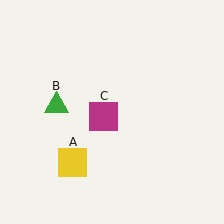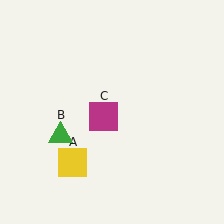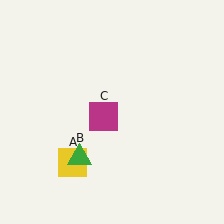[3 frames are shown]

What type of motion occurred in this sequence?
The green triangle (object B) rotated counterclockwise around the center of the scene.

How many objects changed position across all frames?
1 object changed position: green triangle (object B).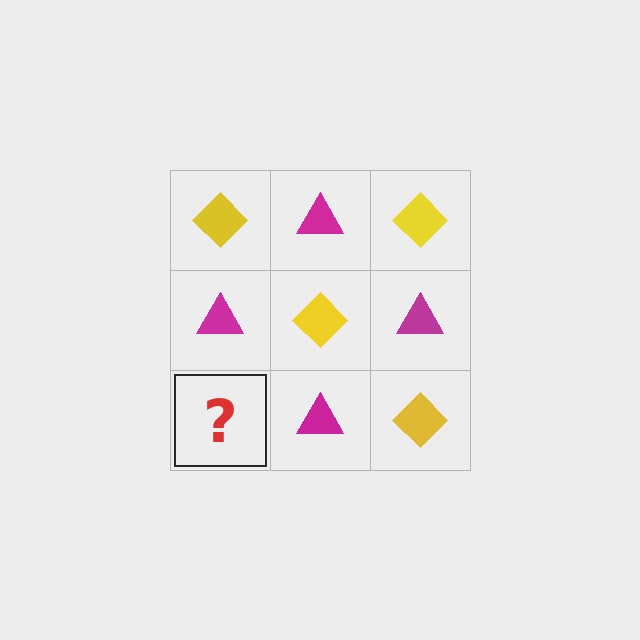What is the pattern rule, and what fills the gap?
The rule is that it alternates yellow diamond and magenta triangle in a checkerboard pattern. The gap should be filled with a yellow diamond.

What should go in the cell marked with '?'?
The missing cell should contain a yellow diamond.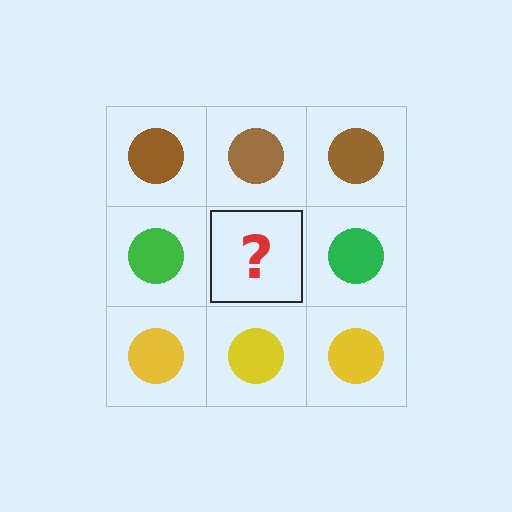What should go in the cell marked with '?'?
The missing cell should contain a green circle.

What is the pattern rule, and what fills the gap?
The rule is that each row has a consistent color. The gap should be filled with a green circle.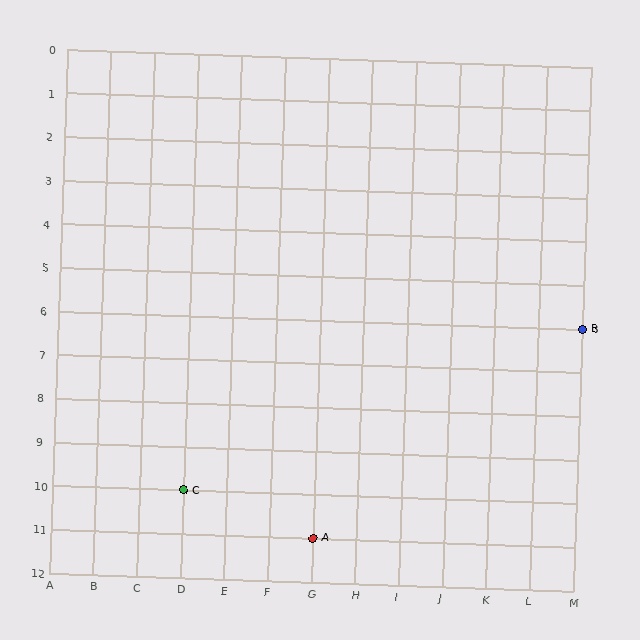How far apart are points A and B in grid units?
Points A and B are 6 columns and 5 rows apart (about 7.8 grid units diagonally).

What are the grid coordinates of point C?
Point C is at grid coordinates (D, 10).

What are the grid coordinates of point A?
Point A is at grid coordinates (G, 11).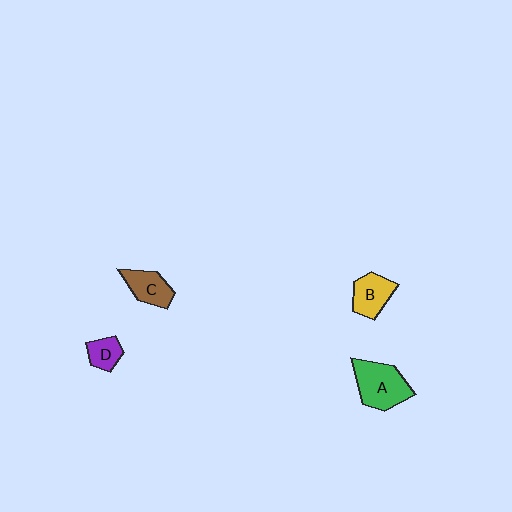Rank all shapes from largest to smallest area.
From largest to smallest: A (green), B (yellow), C (brown), D (purple).